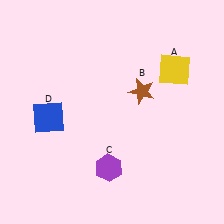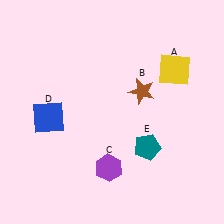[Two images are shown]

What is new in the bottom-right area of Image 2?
A teal pentagon (E) was added in the bottom-right area of Image 2.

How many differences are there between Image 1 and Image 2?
There is 1 difference between the two images.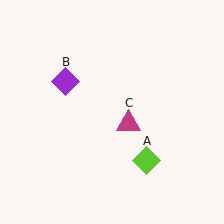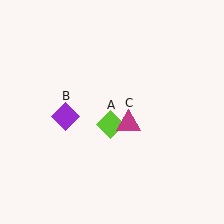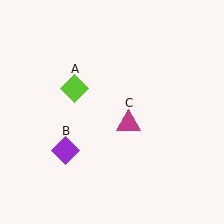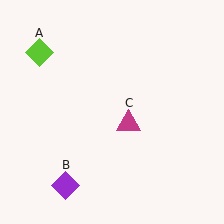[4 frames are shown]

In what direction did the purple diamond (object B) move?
The purple diamond (object B) moved down.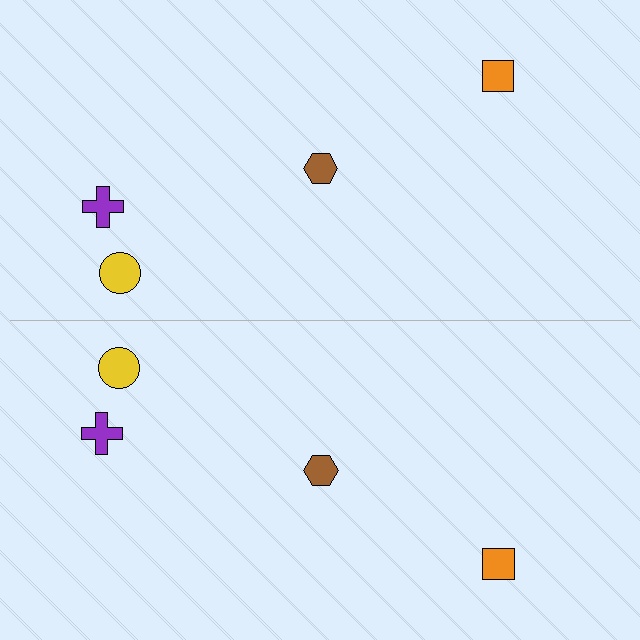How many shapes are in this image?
There are 8 shapes in this image.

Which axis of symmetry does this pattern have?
The pattern has a horizontal axis of symmetry running through the center of the image.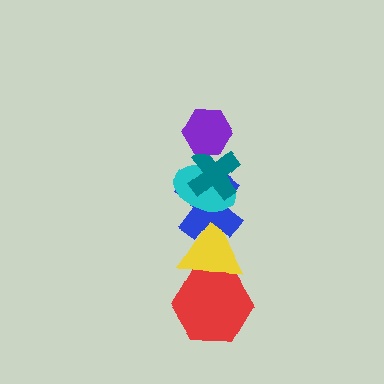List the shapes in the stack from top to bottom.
From top to bottom: the purple hexagon, the teal cross, the cyan ellipse, the blue cross, the yellow triangle, the red hexagon.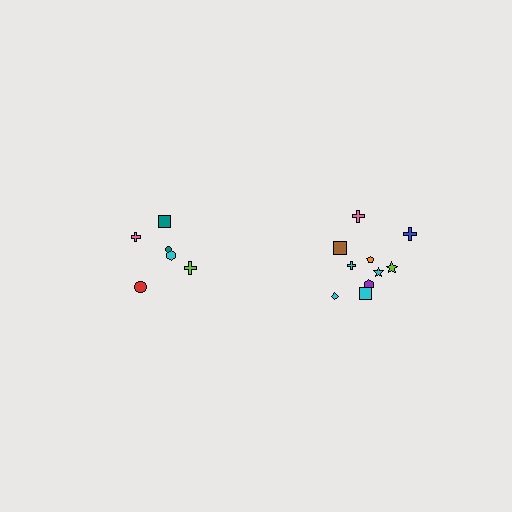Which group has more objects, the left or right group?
The right group.